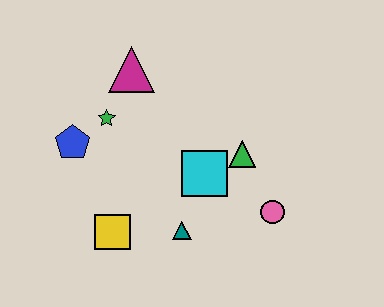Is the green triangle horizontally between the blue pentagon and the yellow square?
No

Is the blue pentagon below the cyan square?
No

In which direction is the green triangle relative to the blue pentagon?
The green triangle is to the right of the blue pentagon.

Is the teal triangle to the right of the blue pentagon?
Yes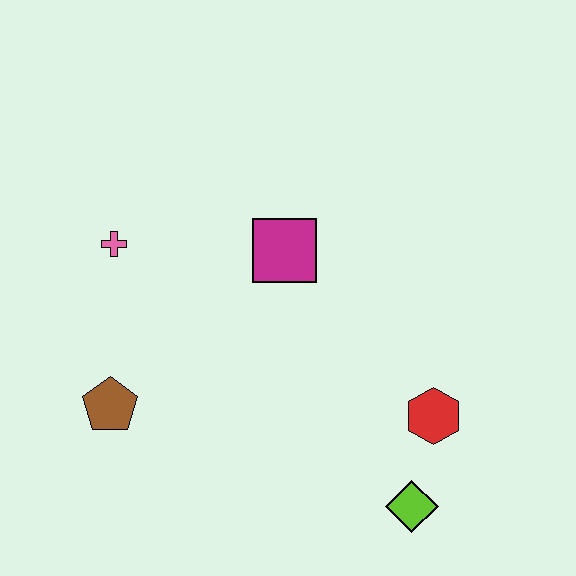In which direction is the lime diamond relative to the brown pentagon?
The lime diamond is to the right of the brown pentagon.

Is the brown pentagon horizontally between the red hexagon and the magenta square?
No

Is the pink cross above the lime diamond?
Yes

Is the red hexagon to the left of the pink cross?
No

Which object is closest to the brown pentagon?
The pink cross is closest to the brown pentagon.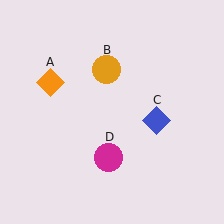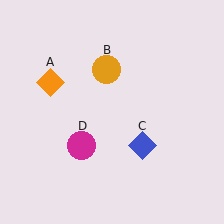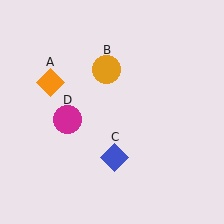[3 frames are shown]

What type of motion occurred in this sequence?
The blue diamond (object C), magenta circle (object D) rotated clockwise around the center of the scene.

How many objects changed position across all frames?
2 objects changed position: blue diamond (object C), magenta circle (object D).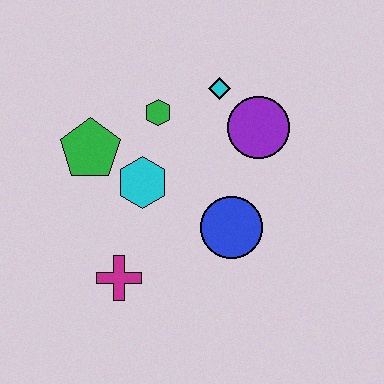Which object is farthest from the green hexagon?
The magenta cross is farthest from the green hexagon.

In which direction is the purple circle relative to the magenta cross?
The purple circle is above the magenta cross.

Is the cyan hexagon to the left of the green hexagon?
Yes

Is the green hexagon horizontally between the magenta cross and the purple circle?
Yes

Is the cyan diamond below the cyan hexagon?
No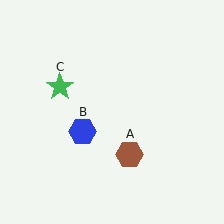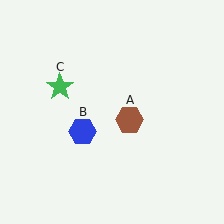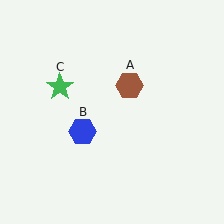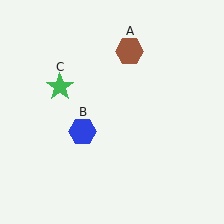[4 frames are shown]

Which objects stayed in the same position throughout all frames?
Blue hexagon (object B) and green star (object C) remained stationary.